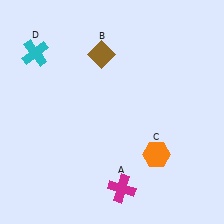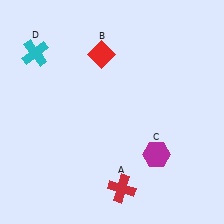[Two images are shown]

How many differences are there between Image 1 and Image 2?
There are 3 differences between the two images.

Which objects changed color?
A changed from magenta to red. B changed from brown to red. C changed from orange to magenta.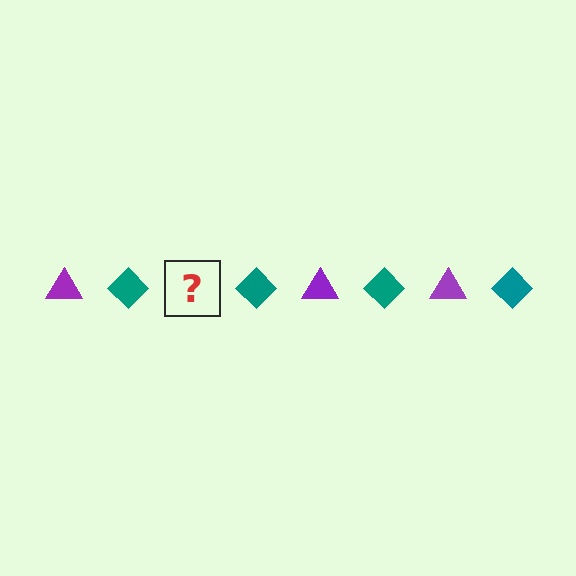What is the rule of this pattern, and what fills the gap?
The rule is that the pattern alternates between purple triangle and teal diamond. The gap should be filled with a purple triangle.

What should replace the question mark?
The question mark should be replaced with a purple triangle.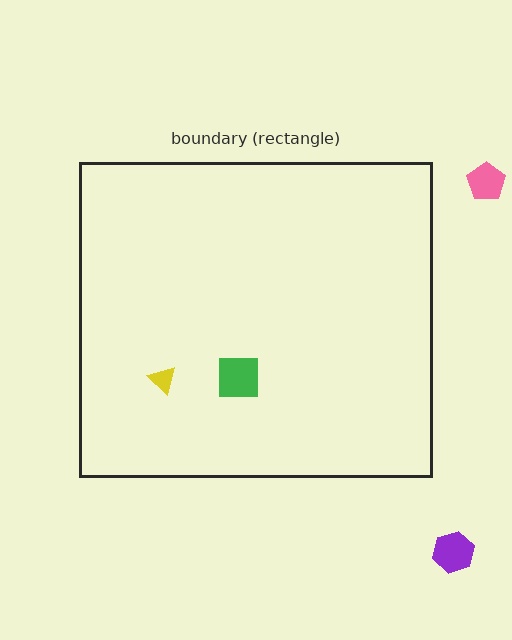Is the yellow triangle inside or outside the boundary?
Inside.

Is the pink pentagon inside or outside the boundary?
Outside.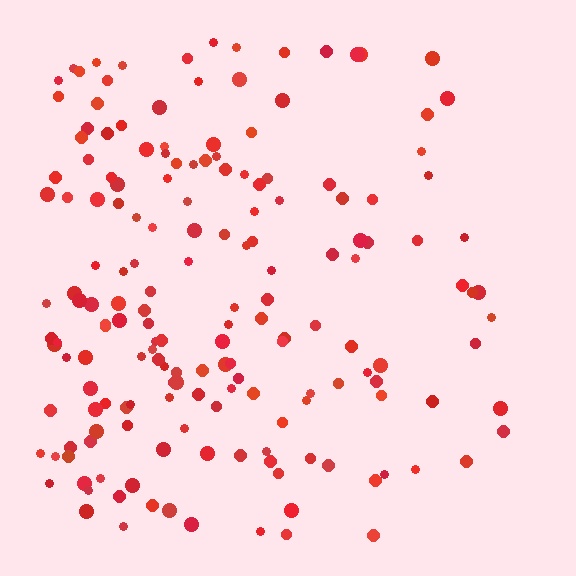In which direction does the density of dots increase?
From right to left, with the left side densest.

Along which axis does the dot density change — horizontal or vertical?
Horizontal.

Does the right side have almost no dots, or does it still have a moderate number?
Still a moderate number, just noticeably fewer than the left.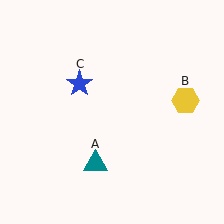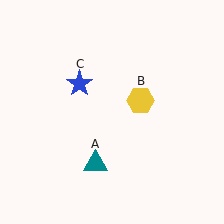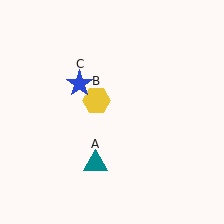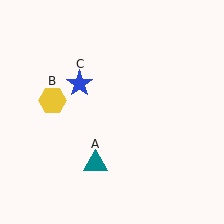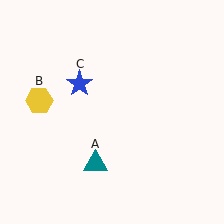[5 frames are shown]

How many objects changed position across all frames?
1 object changed position: yellow hexagon (object B).